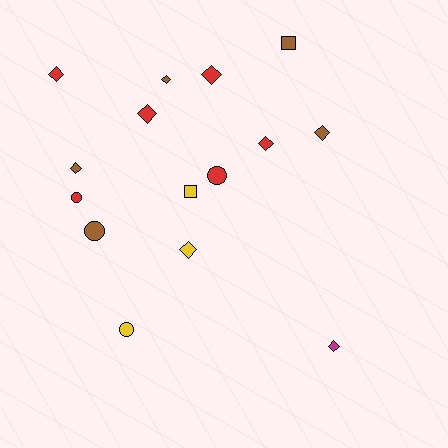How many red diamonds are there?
There are 4 red diamonds.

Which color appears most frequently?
Red, with 6 objects.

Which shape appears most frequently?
Diamond, with 9 objects.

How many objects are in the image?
There are 15 objects.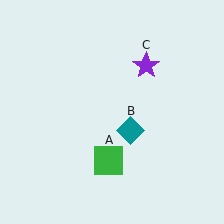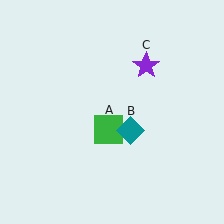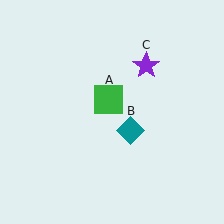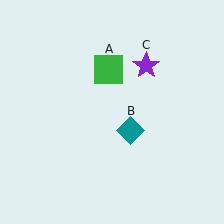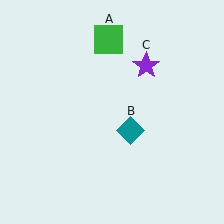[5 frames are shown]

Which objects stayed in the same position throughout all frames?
Teal diamond (object B) and purple star (object C) remained stationary.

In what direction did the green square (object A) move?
The green square (object A) moved up.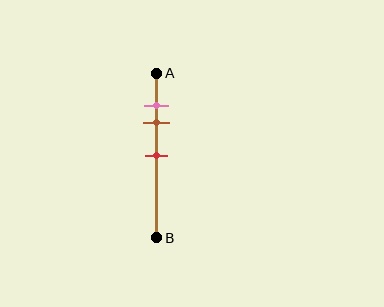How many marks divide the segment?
There are 3 marks dividing the segment.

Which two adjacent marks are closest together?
The pink and brown marks are the closest adjacent pair.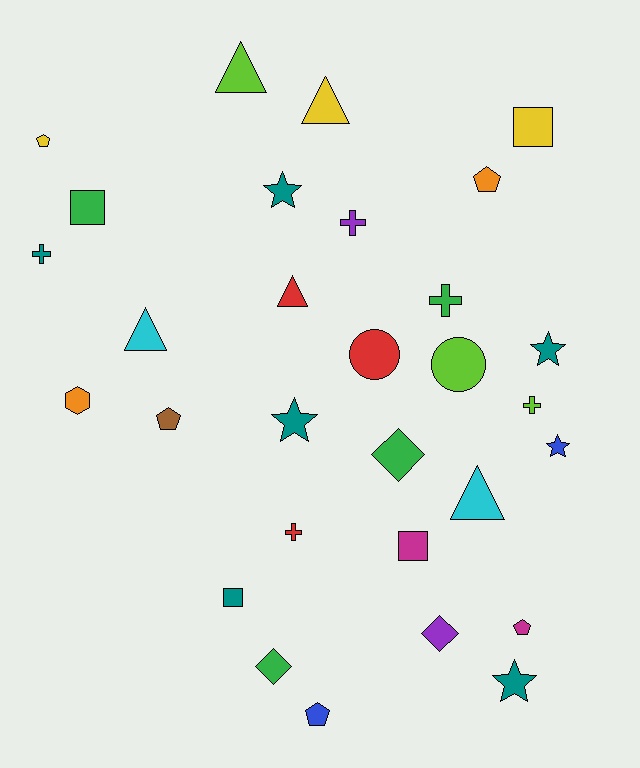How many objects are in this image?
There are 30 objects.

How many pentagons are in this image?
There are 5 pentagons.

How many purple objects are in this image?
There are 2 purple objects.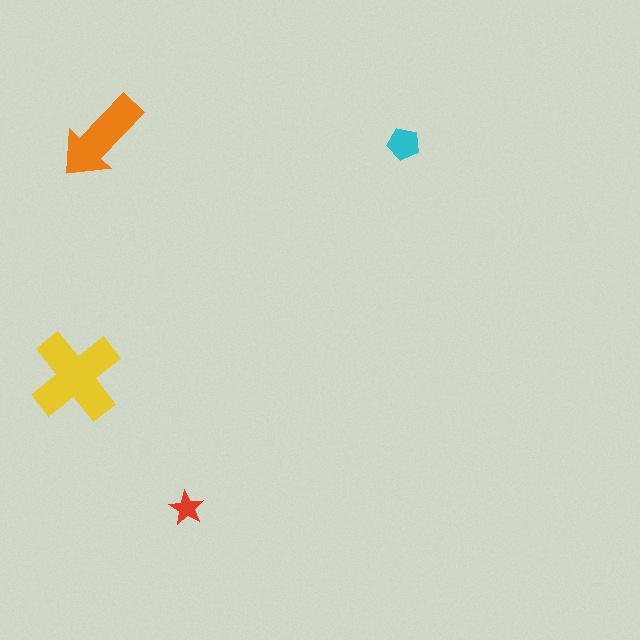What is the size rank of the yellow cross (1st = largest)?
1st.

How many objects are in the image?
There are 4 objects in the image.